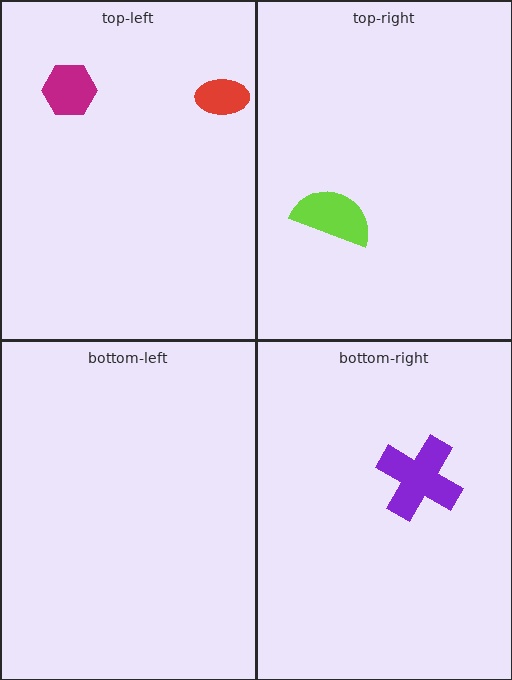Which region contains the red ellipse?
The top-left region.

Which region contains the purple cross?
The bottom-right region.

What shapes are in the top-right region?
The lime semicircle.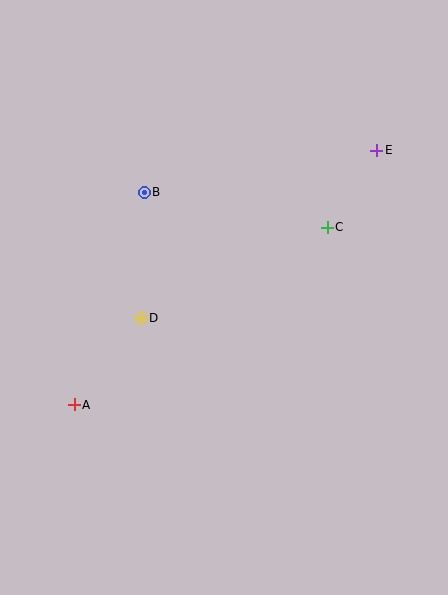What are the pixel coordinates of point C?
Point C is at (327, 227).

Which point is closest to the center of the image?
Point D at (141, 318) is closest to the center.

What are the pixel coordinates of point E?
Point E is at (377, 150).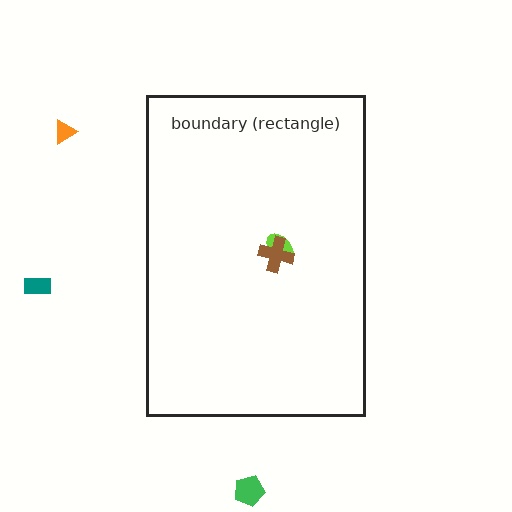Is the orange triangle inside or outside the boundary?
Outside.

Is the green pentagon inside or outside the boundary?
Outside.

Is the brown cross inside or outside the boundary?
Inside.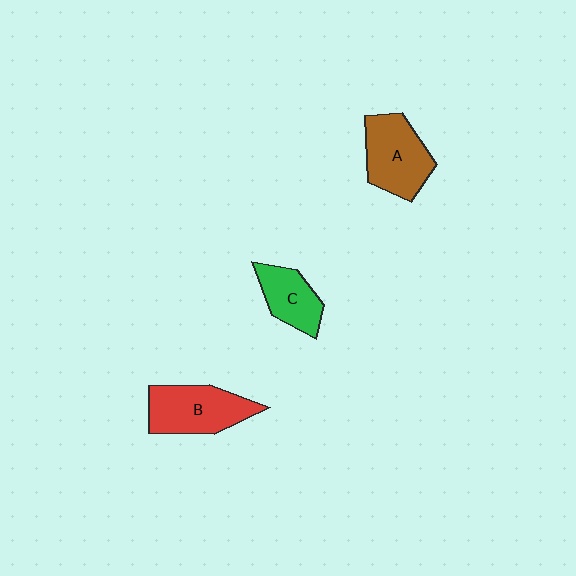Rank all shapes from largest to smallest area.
From largest to smallest: B (red), A (brown), C (green).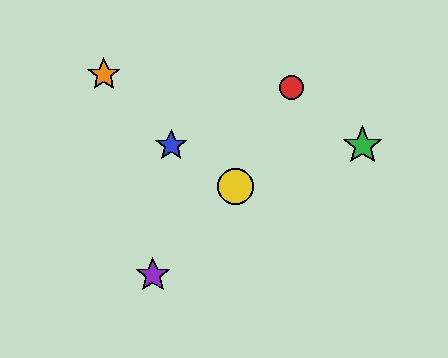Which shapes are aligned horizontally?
The blue star, the green star are aligned horizontally.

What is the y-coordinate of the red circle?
The red circle is at y≈88.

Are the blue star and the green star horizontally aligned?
Yes, both are at y≈145.